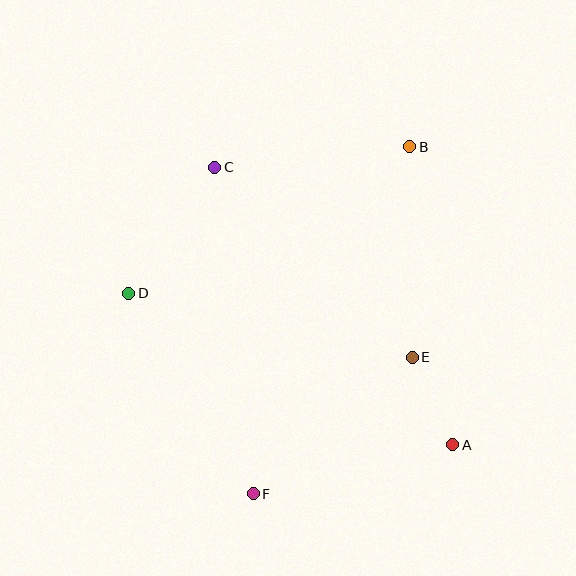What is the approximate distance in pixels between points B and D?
The distance between B and D is approximately 317 pixels.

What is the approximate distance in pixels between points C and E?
The distance between C and E is approximately 274 pixels.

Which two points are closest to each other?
Points A and E are closest to each other.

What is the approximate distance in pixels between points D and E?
The distance between D and E is approximately 291 pixels.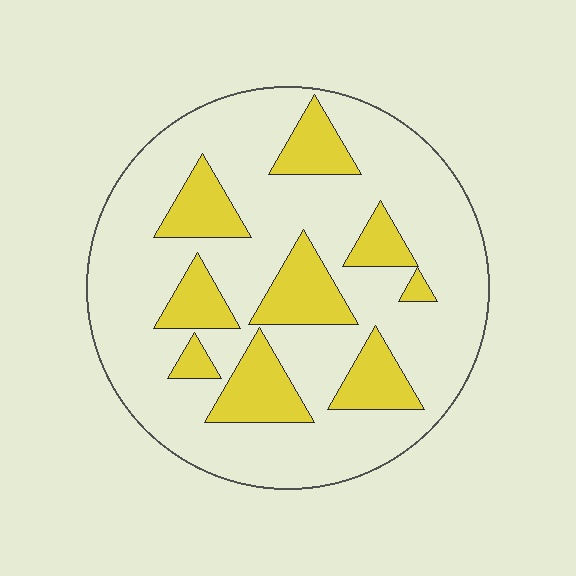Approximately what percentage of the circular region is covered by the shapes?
Approximately 25%.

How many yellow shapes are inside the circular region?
9.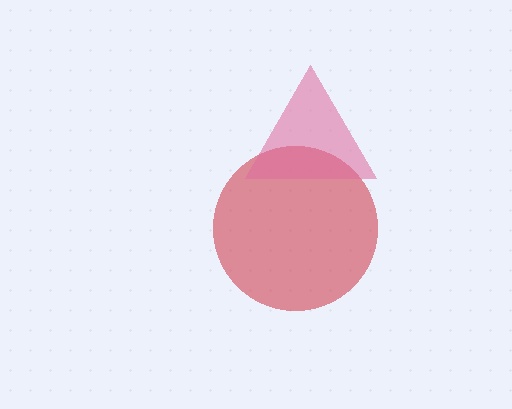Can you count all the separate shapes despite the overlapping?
Yes, there are 2 separate shapes.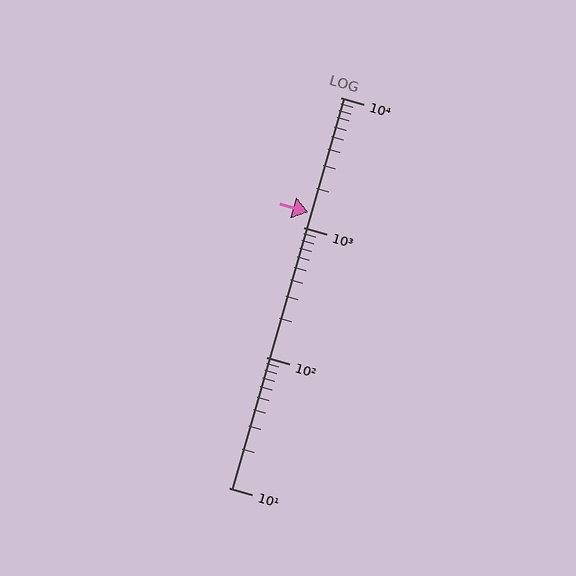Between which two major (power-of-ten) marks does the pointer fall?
The pointer is between 1000 and 10000.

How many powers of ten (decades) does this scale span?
The scale spans 3 decades, from 10 to 10000.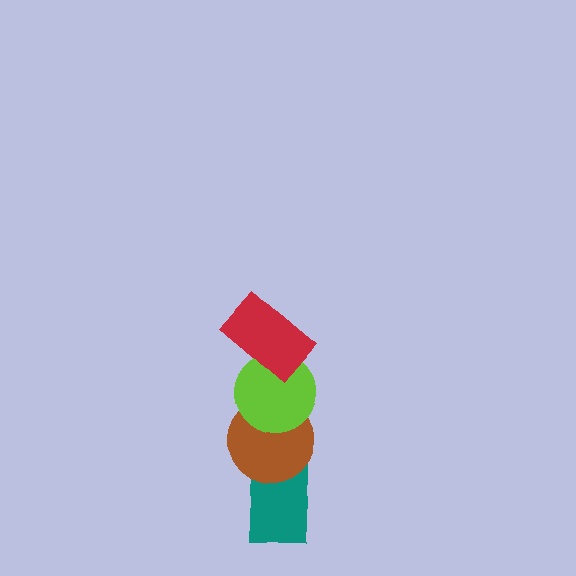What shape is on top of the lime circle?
The red rectangle is on top of the lime circle.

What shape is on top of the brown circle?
The lime circle is on top of the brown circle.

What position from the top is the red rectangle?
The red rectangle is 1st from the top.